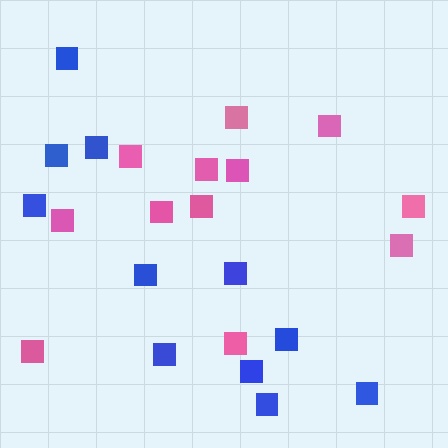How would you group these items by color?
There are 2 groups: one group of blue squares (11) and one group of pink squares (12).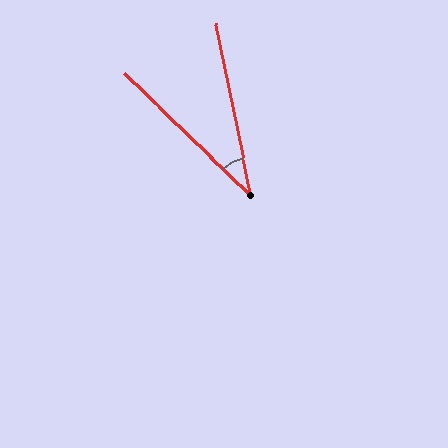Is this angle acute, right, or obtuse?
It is acute.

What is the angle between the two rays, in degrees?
Approximately 35 degrees.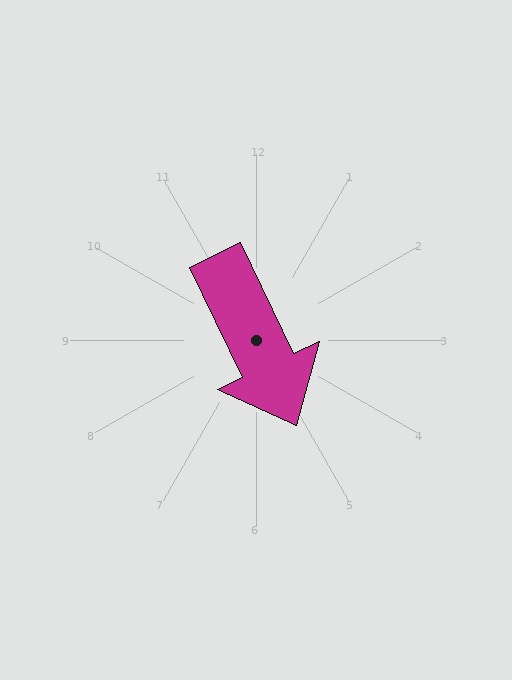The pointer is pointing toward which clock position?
Roughly 5 o'clock.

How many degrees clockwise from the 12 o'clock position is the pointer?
Approximately 155 degrees.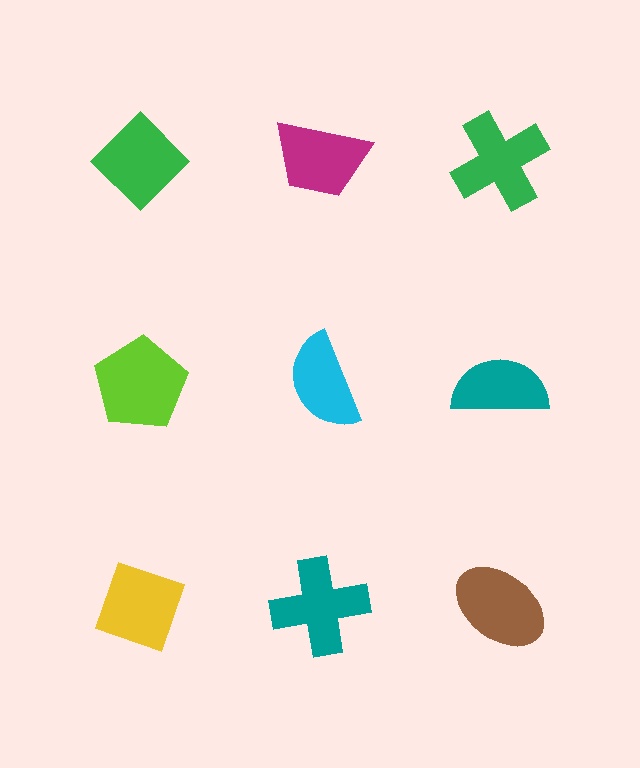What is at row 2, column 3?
A teal semicircle.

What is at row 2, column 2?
A cyan semicircle.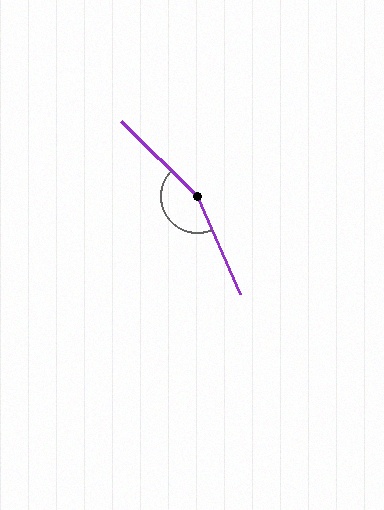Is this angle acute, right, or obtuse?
It is obtuse.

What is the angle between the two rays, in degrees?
Approximately 158 degrees.